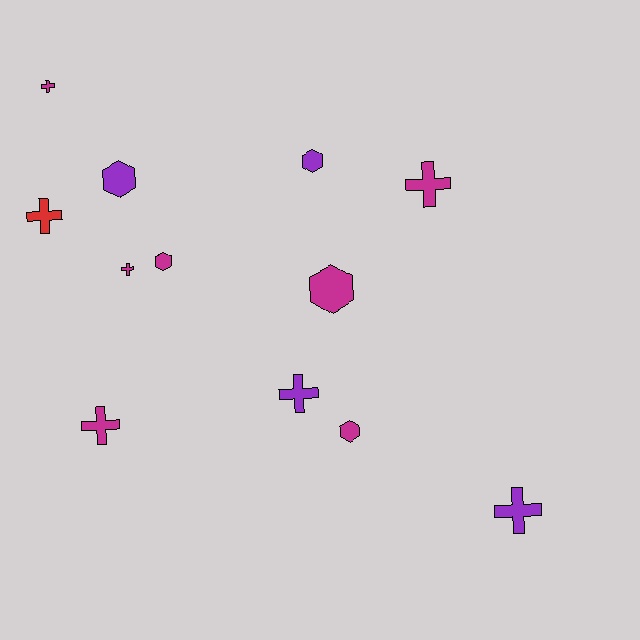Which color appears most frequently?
Magenta, with 7 objects.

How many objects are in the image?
There are 12 objects.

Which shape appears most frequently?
Cross, with 7 objects.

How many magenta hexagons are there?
There are 3 magenta hexagons.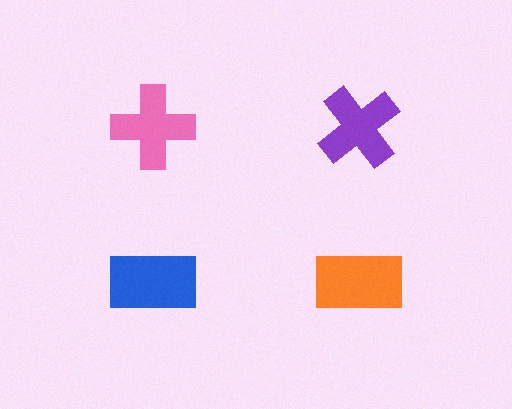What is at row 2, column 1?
A blue rectangle.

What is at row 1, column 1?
A pink cross.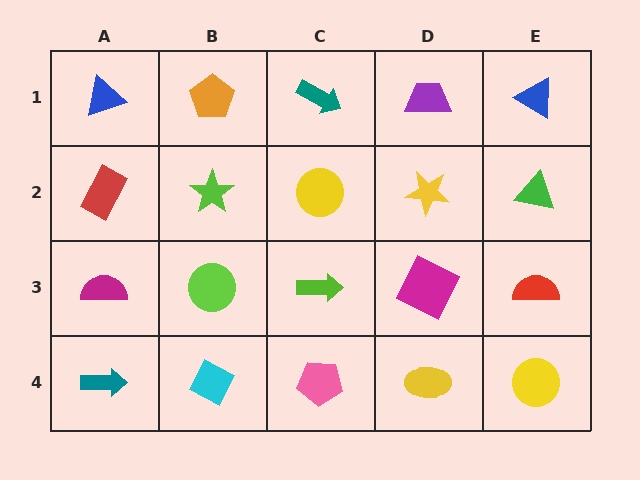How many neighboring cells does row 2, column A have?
3.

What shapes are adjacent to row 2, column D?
A purple trapezoid (row 1, column D), a magenta square (row 3, column D), a yellow circle (row 2, column C), a green triangle (row 2, column E).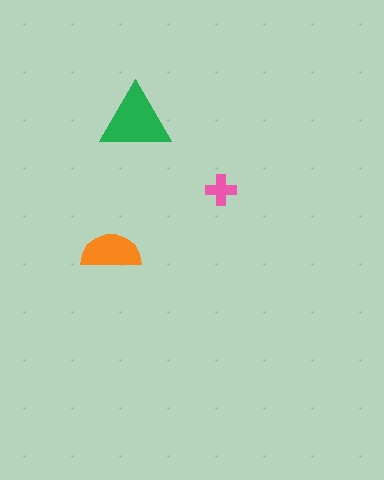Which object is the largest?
The green triangle.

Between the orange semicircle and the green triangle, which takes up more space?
The green triangle.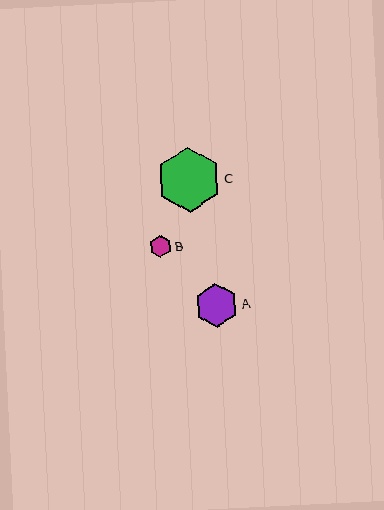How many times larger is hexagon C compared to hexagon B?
Hexagon C is approximately 2.9 times the size of hexagon B.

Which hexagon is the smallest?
Hexagon B is the smallest with a size of approximately 22 pixels.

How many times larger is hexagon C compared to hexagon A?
Hexagon C is approximately 1.5 times the size of hexagon A.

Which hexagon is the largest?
Hexagon C is the largest with a size of approximately 65 pixels.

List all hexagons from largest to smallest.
From largest to smallest: C, A, B.